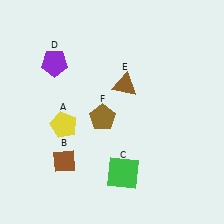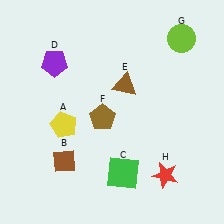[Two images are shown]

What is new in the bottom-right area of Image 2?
A red star (H) was added in the bottom-right area of Image 2.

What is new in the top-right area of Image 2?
A lime circle (G) was added in the top-right area of Image 2.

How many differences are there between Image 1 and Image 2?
There are 2 differences between the two images.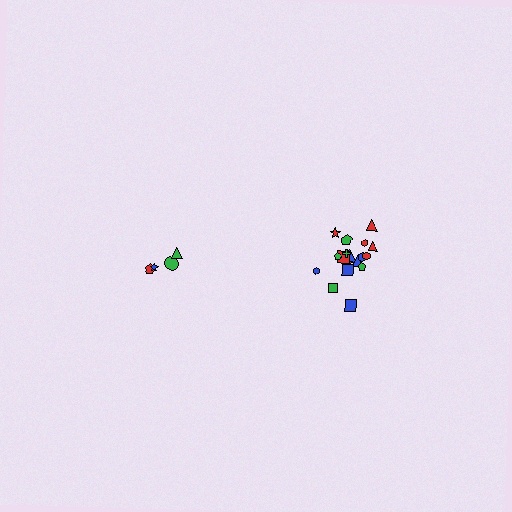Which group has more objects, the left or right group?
The right group.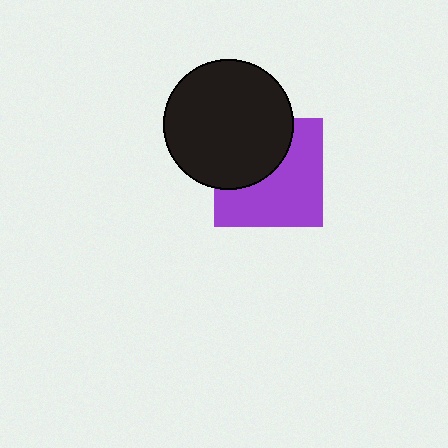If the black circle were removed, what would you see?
You would see the complete purple square.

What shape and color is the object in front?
The object in front is a black circle.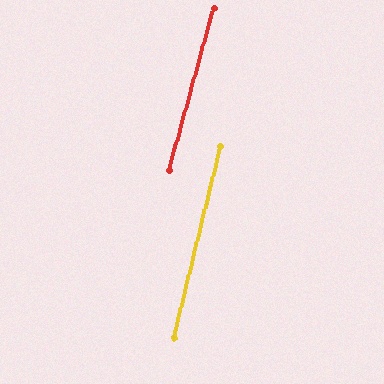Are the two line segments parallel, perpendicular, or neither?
Parallel — their directions differ by only 1.6°.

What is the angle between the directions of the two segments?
Approximately 2 degrees.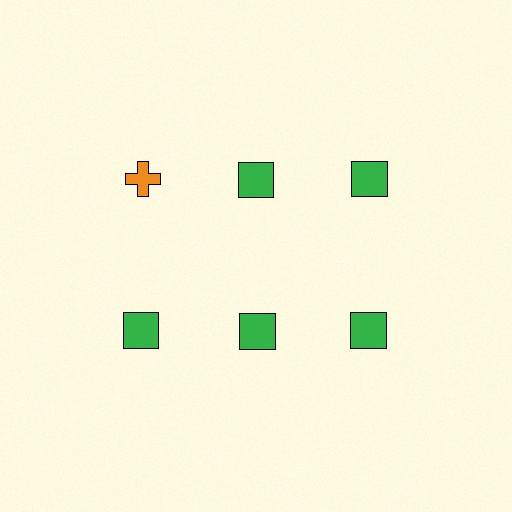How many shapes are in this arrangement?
There are 6 shapes arranged in a grid pattern.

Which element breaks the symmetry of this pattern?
The orange cross in the top row, leftmost column breaks the symmetry. All other shapes are green squares.